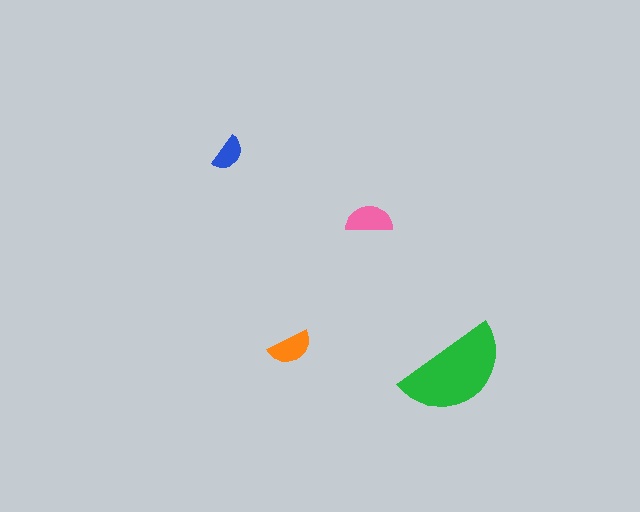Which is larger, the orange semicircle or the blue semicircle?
The orange one.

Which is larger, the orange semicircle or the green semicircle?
The green one.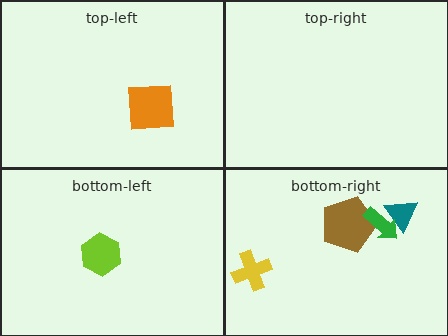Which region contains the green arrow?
The bottom-right region.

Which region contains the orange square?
The top-left region.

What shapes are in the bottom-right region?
The teal triangle, the yellow cross, the brown pentagon, the green arrow.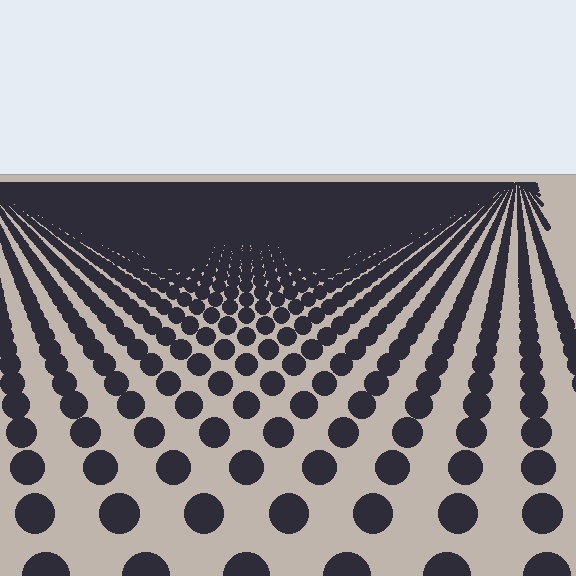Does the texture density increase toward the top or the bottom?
Density increases toward the top.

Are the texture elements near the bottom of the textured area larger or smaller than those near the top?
Larger. Near the bottom, elements are closer to the viewer and appear at a bigger on-screen size.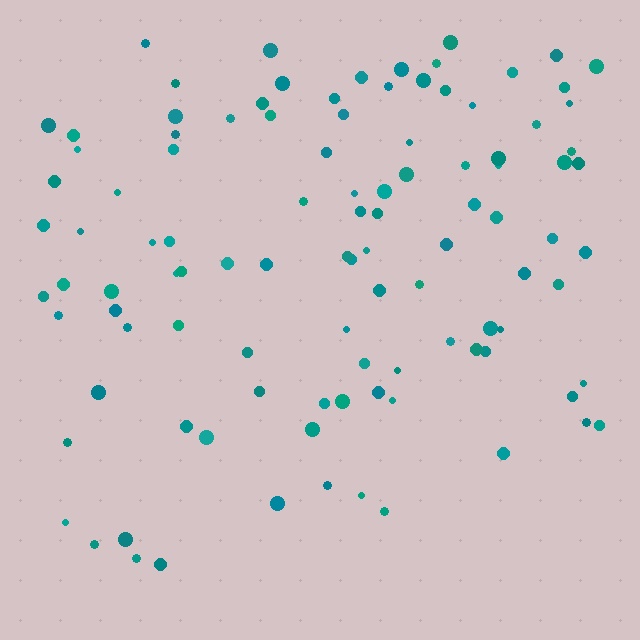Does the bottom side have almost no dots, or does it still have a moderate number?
Still a moderate number, just noticeably fewer than the top.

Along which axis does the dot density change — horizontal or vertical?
Vertical.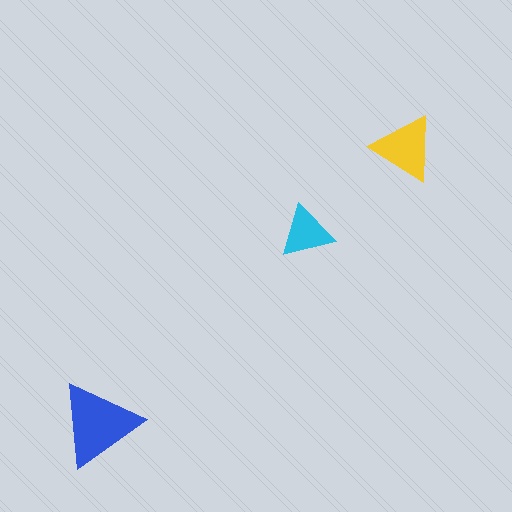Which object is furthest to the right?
The yellow triangle is rightmost.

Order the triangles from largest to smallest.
the blue one, the yellow one, the cyan one.